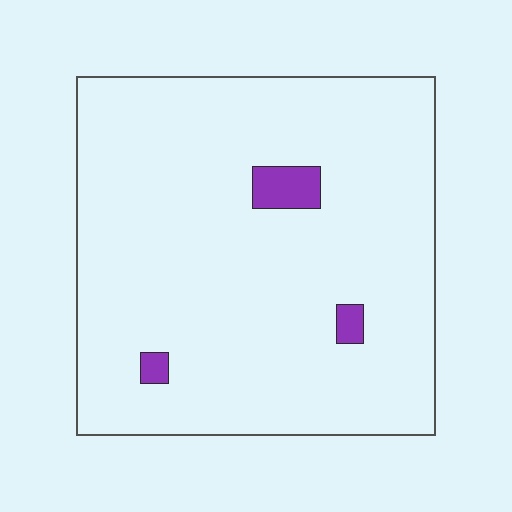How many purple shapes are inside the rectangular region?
3.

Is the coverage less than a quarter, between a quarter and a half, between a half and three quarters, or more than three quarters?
Less than a quarter.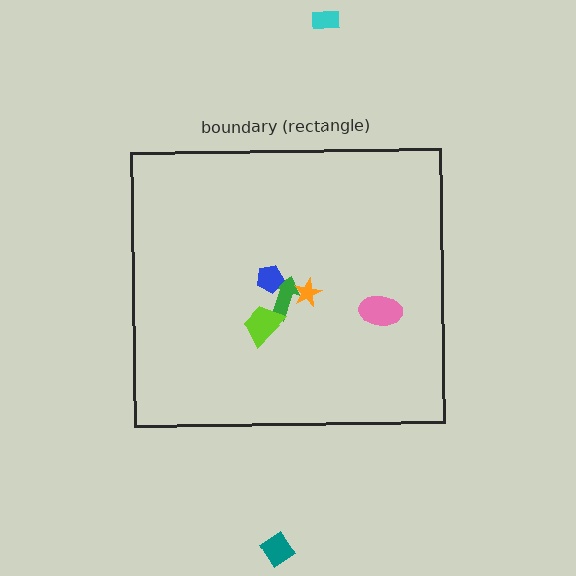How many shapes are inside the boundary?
5 inside, 2 outside.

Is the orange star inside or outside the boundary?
Inside.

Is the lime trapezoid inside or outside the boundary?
Inside.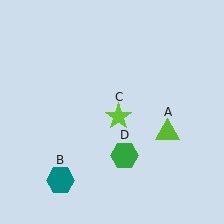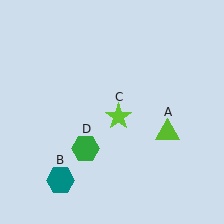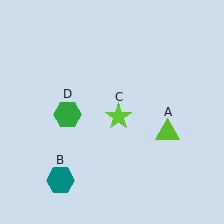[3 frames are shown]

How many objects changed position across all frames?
1 object changed position: green hexagon (object D).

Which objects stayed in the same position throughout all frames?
Lime triangle (object A) and teal hexagon (object B) and lime star (object C) remained stationary.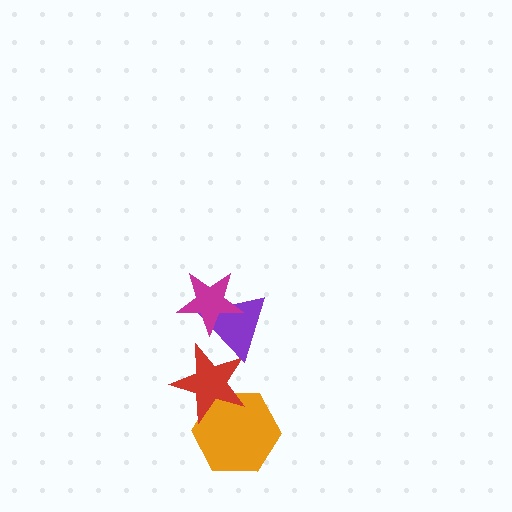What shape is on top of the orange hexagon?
The red star is on top of the orange hexagon.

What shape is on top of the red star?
The purple triangle is on top of the red star.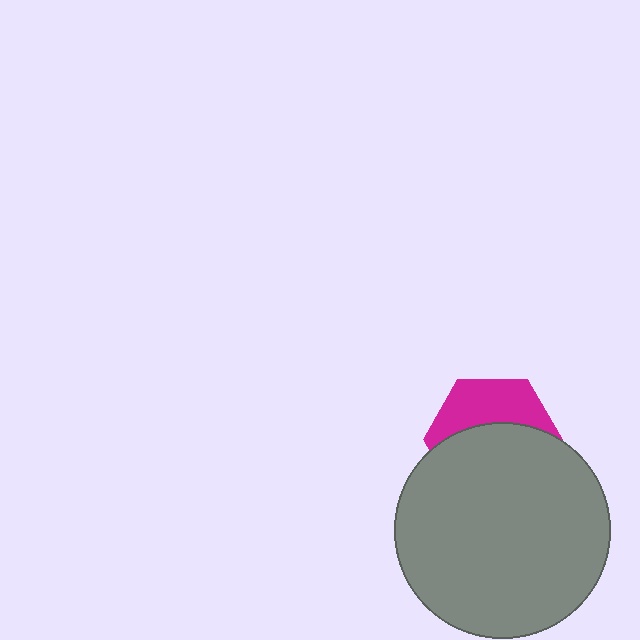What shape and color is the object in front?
The object in front is a gray circle.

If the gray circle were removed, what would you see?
You would see the complete magenta hexagon.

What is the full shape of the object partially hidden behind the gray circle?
The partially hidden object is a magenta hexagon.